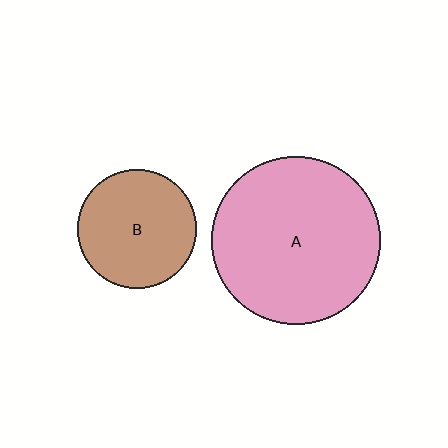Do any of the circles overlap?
No, none of the circles overlap.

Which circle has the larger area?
Circle A (pink).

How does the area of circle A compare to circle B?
Approximately 2.0 times.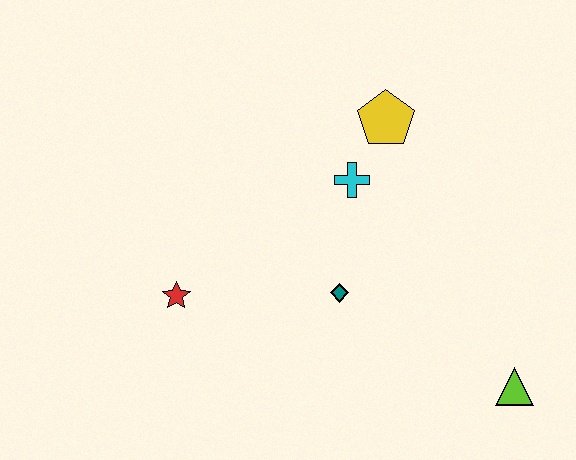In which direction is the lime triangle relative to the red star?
The lime triangle is to the right of the red star.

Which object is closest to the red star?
The teal diamond is closest to the red star.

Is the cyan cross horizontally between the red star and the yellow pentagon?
Yes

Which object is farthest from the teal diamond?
The lime triangle is farthest from the teal diamond.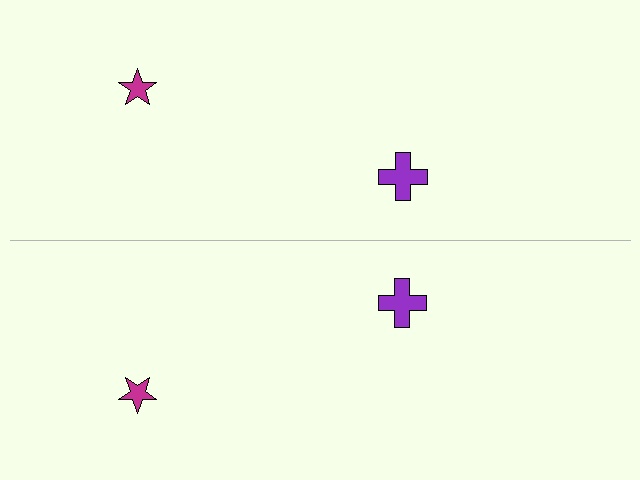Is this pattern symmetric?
Yes, this pattern has bilateral (reflection) symmetry.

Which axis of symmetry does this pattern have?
The pattern has a horizontal axis of symmetry running through the center of the image.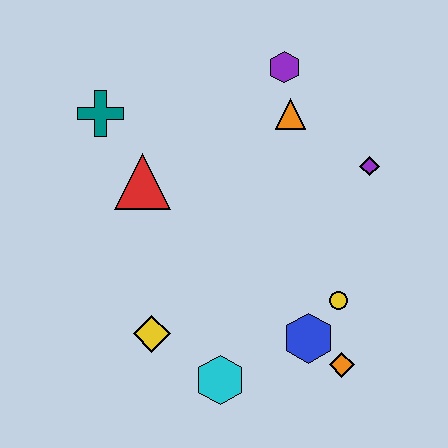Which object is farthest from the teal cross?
The orange diamond is farthest from the teal cross.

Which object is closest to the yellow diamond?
The cyan hexagon is closest to the yellow diamond.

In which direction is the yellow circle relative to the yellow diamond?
The yellow circle is to the right of the yellow diamond.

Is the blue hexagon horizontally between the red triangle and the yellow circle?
Yes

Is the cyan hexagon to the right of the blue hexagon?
No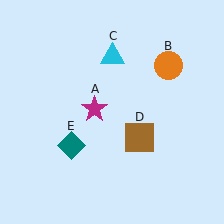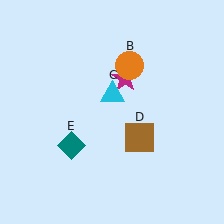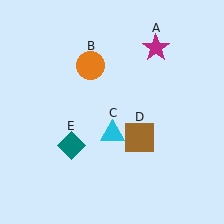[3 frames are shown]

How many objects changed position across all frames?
3 objects changed position: magenta star (object A), orange circle (object B), cyan triangle (object C).